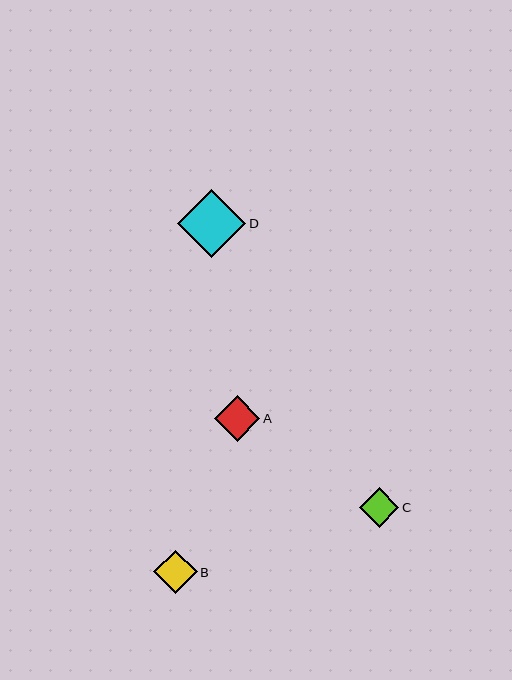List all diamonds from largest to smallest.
From largest to smallest: D, A, B, C.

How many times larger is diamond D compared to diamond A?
Diamond D is approximately 1.5 times the size of diamond A.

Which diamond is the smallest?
Diamond C is the smallest with a size of approximately 40 pixels.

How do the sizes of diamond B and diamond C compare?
Diamond B and diamond C are approximately the same size.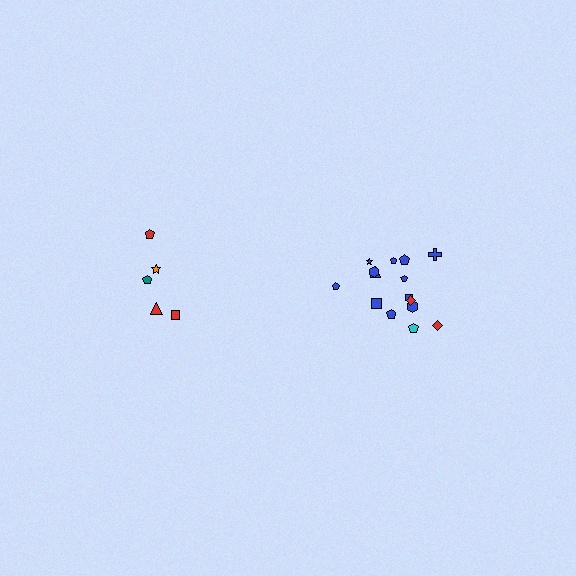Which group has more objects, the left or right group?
The right group.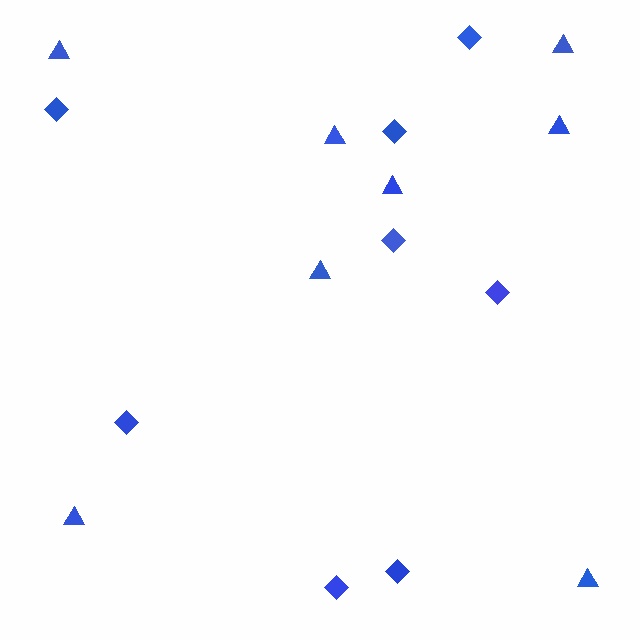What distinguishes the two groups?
There are 2 groups: one group of diamonds (8) and one group of triangles (8).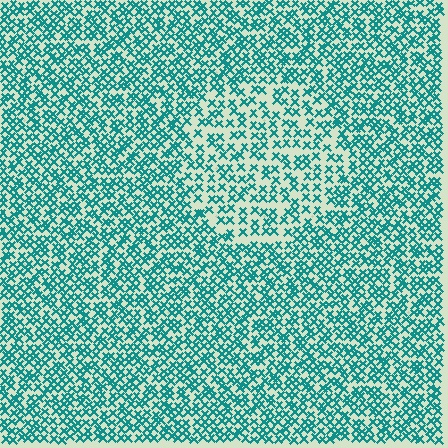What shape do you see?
I see a circle.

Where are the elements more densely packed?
The elements are more densely packed outside the circle boundary.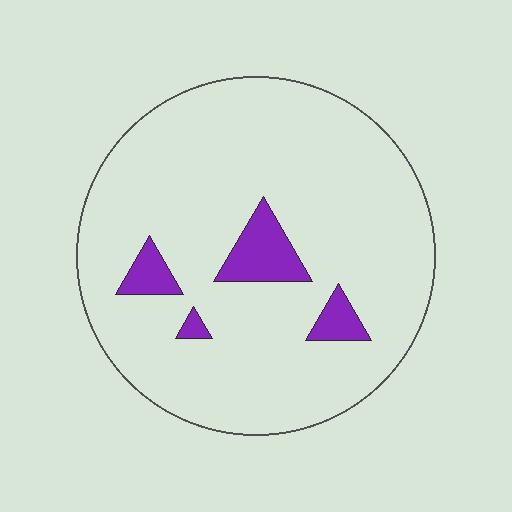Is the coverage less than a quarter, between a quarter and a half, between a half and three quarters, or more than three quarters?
Less than a quarter.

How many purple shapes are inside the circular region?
4.